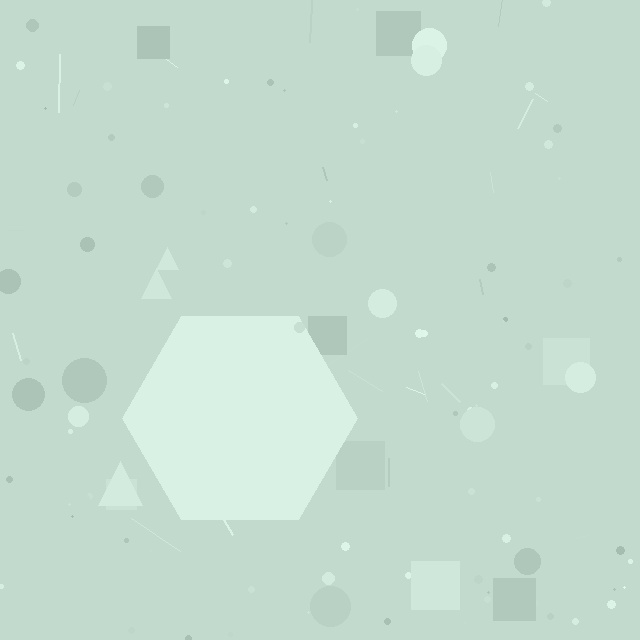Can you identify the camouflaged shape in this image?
The camouflaged shape is a hexagon.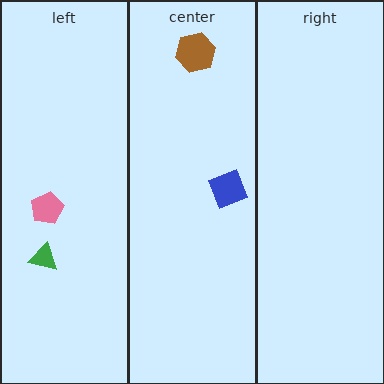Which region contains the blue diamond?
The center region.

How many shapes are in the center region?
2.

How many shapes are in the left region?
2.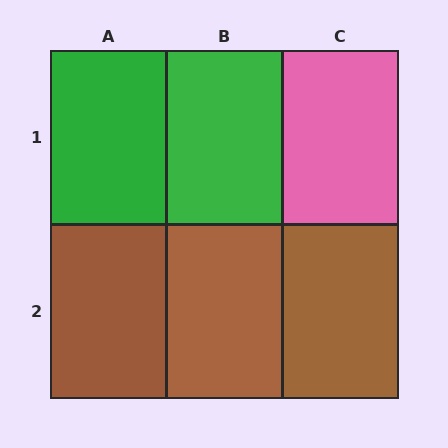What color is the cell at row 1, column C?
Pink.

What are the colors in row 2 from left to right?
Brown, brown, brown.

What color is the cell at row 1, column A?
Green.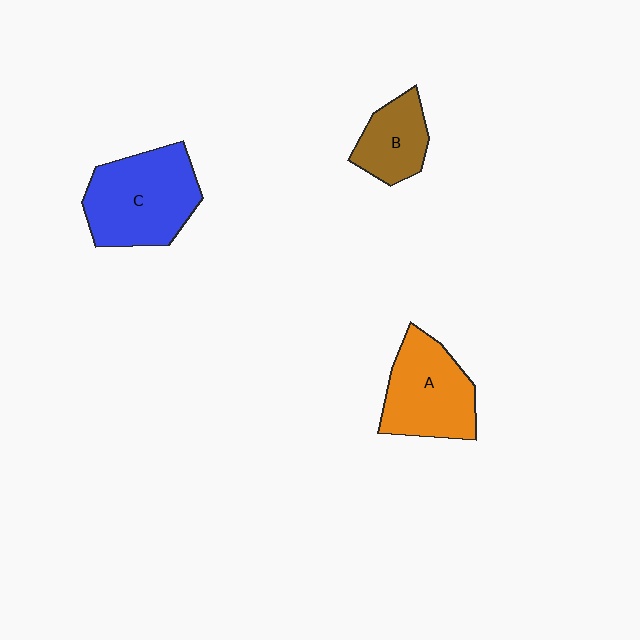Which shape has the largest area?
Shape C (blue).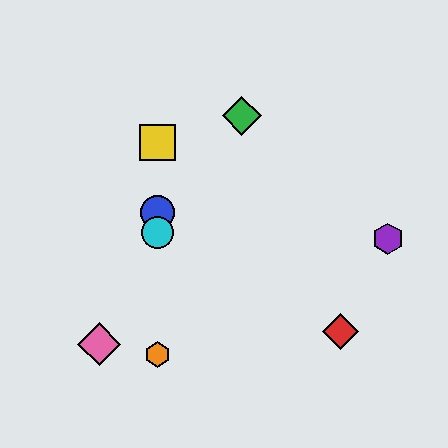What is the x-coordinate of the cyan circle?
The cyan circle is at x≈157.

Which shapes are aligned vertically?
The blue circle, the yellow square, the orange hexagon, the cyan circle are aligned vertically.